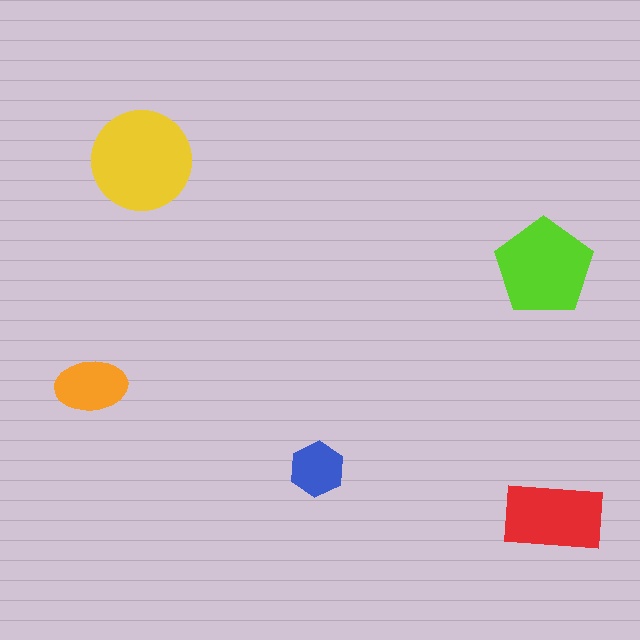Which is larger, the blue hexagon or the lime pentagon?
The lime pentagon.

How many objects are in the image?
There are 5 objects in the image.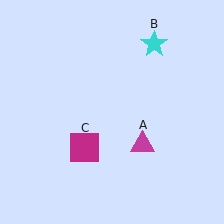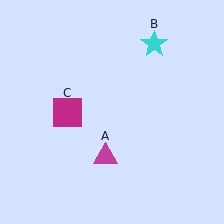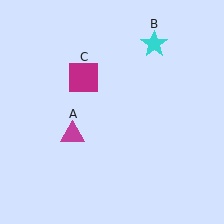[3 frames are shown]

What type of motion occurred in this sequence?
The magenta triangle (object A), magenta square (object C) rotated clockwise around the center of the scene.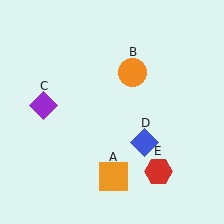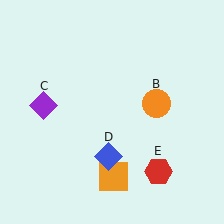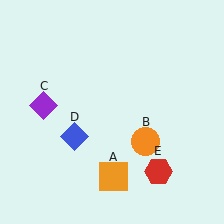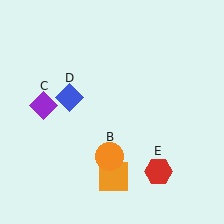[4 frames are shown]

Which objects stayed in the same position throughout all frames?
Orange square (object A) and purple diamond (object C) and red hexagon (object E) remained stationary.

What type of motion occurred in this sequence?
The orange circle (object B), blue diamond (object D) rotated clockwise around the center of the scene.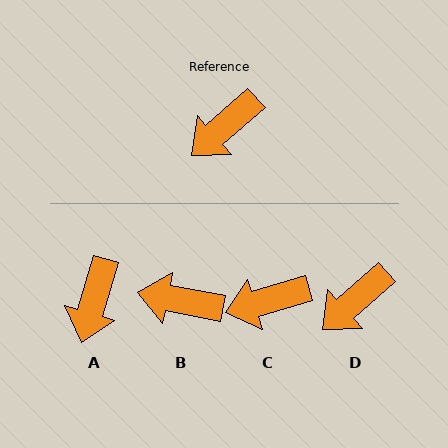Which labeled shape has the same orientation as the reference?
D.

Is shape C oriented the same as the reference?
No, it is off by about 25 degrees.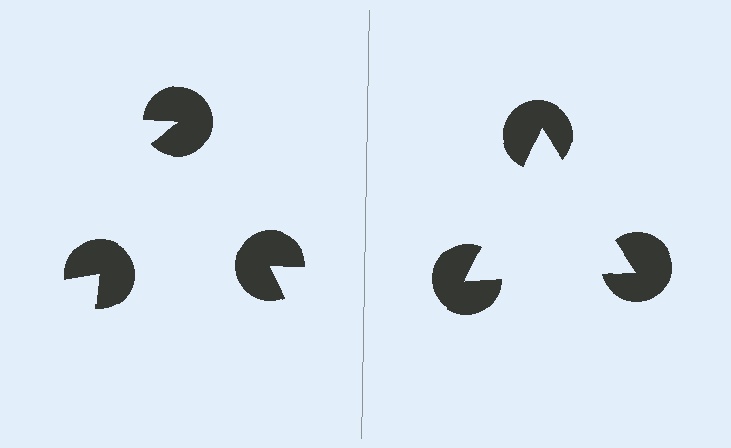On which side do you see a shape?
An illusory triangle appears on the right side. On the left side the wedge cuts are rotated, so no coherent shape forms.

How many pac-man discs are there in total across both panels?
6 — 3 on each side.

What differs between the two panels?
The pac-man discs are positioned identically on both sides; only the wedge orientations differ. On the right they align to a triangle; on the left they are misaligned.